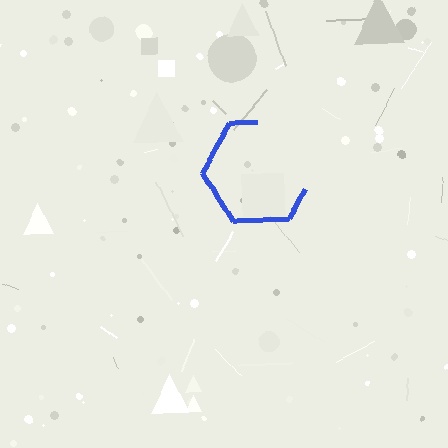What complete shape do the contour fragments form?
The contour fragments form a hexagon.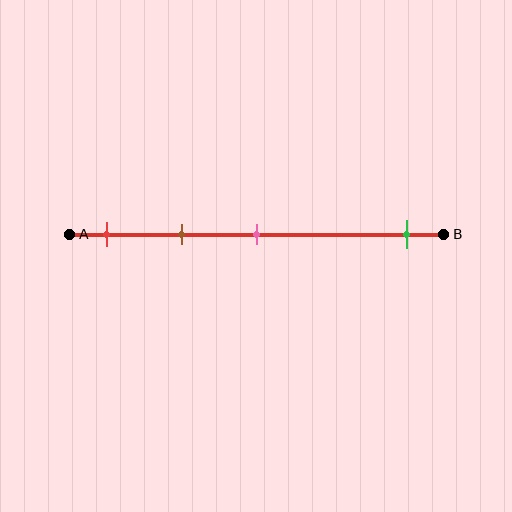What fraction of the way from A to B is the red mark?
The red mark is approximately 10% (0.1) of the way from A to B.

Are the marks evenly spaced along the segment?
No, the marks are not evenly spaced.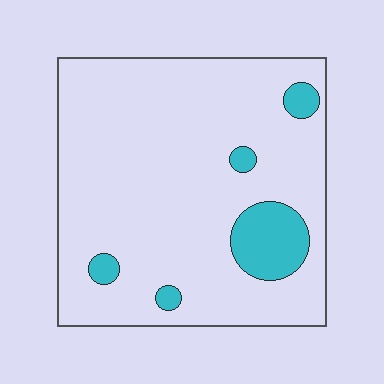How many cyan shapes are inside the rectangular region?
5.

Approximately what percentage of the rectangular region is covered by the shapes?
Approximately 10%.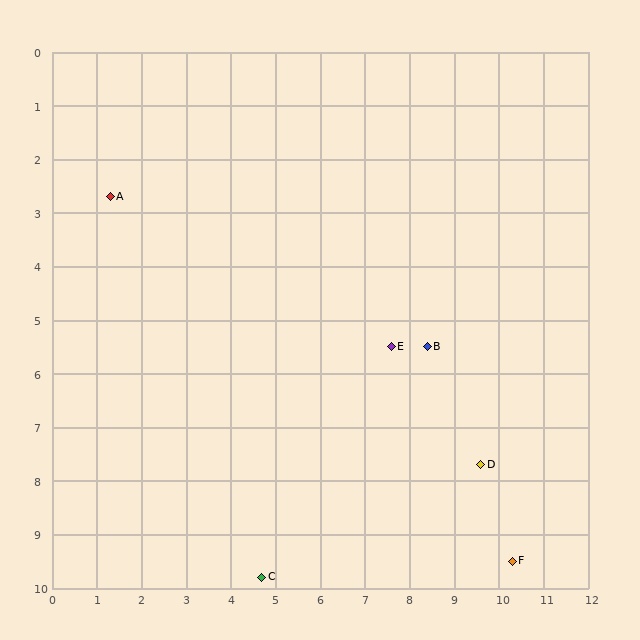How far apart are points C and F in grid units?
Points C and F are about 5.6 grid units apart.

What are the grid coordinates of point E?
Point E is at approximately (7.6, 5.5).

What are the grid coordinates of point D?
Point D is at approximately (9.6, 7.7).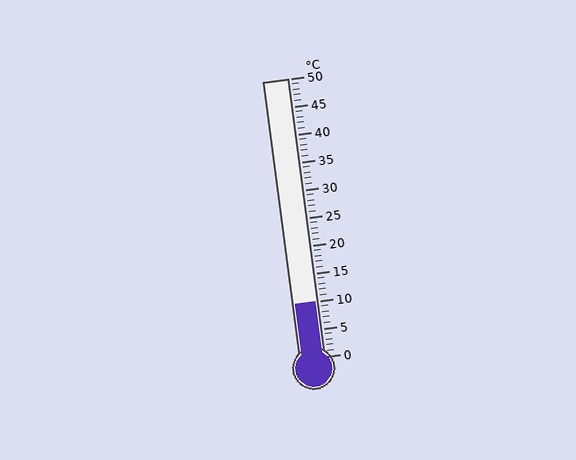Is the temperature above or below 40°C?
The temperature is below 40°C.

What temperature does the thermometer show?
The thermometer shows approximately 10°C.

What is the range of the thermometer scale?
The thermometer scale ranges from 0°C to 50°C.